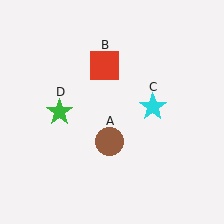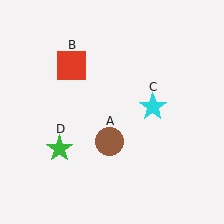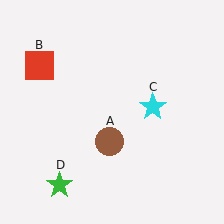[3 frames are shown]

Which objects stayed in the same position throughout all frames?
Brown circle (object A) and cyan star (object C) remained stationary.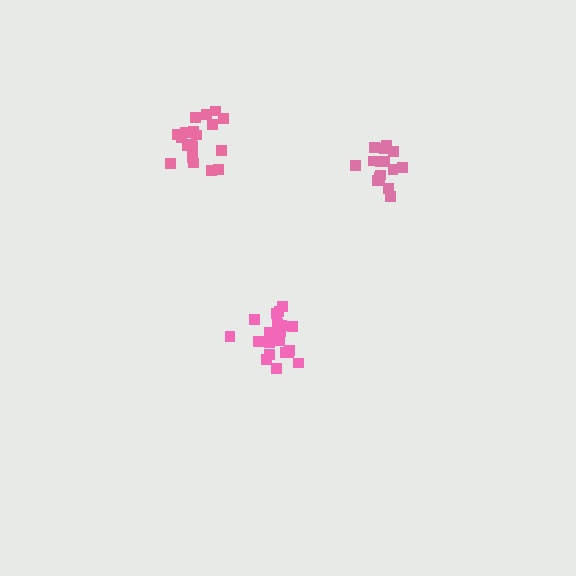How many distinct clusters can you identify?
There are 3 distinct clusters.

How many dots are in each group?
Group 1: 15 dots, Group 2: 20 dots, Group 3: 19 dots (54 total).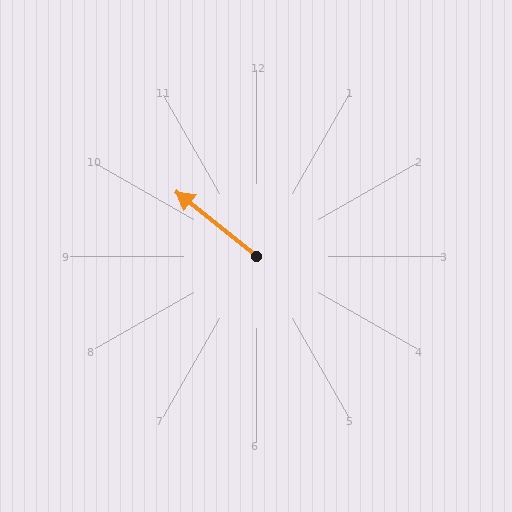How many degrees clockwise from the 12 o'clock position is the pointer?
Approximately 309 degrees.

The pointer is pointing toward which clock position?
Roughly 10 o'clock.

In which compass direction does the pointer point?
Northwest.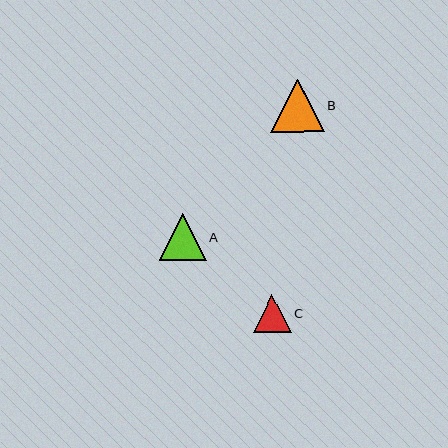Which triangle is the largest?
Triangle B is the largest with a size of approximately 53 pixels.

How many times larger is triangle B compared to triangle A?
Triangle B is approximately 1.1 times the size of triangle A.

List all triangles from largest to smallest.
From largest to smallest: B, A, C.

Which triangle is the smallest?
Triangle C is the smallest with a size of approximately 38 pixels.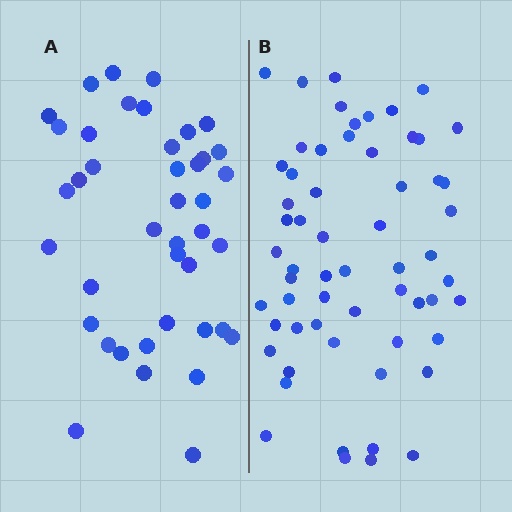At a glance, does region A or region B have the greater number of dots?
Region B (the right region) has more dots.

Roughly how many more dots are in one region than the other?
Region B has approximately 20 more dots than region A.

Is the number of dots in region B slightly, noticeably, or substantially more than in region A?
Region B has substantially more. The ratio is roughly 1.5 to 1.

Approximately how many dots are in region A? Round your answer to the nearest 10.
About 40 dots. (The exact count is 41, which rounds to 40.)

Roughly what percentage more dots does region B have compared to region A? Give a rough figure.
About 45% more.